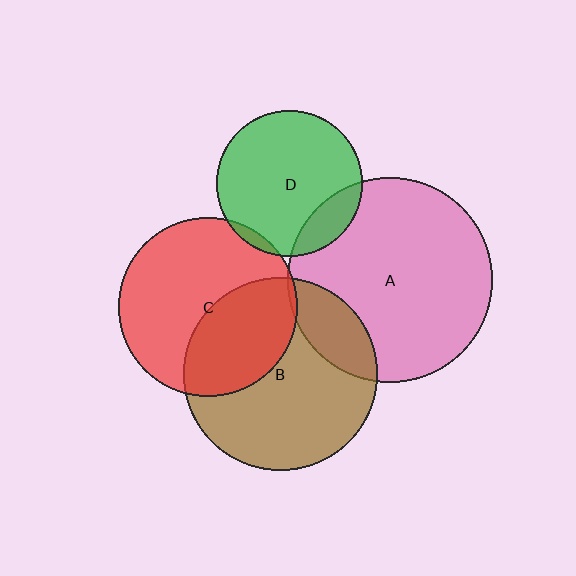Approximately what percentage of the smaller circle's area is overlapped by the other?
Approximately 5%.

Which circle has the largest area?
Circle A (pink).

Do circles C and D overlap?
Yes.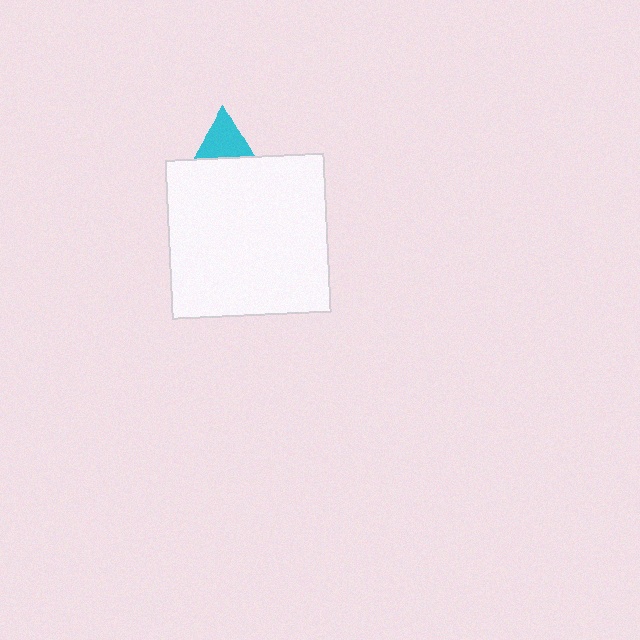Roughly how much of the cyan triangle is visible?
A small part of it is visible (roughly 41%).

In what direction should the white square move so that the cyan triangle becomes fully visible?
The white square should move down. That is the shortest direction to clear the overlap and leave the cyan triangle fully visible.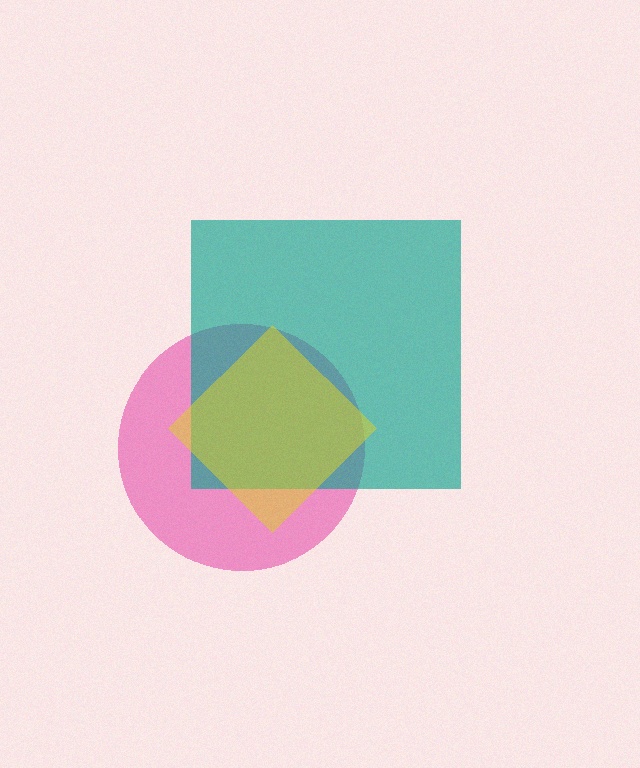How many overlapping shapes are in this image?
There are 3 overlapping shapes in the image.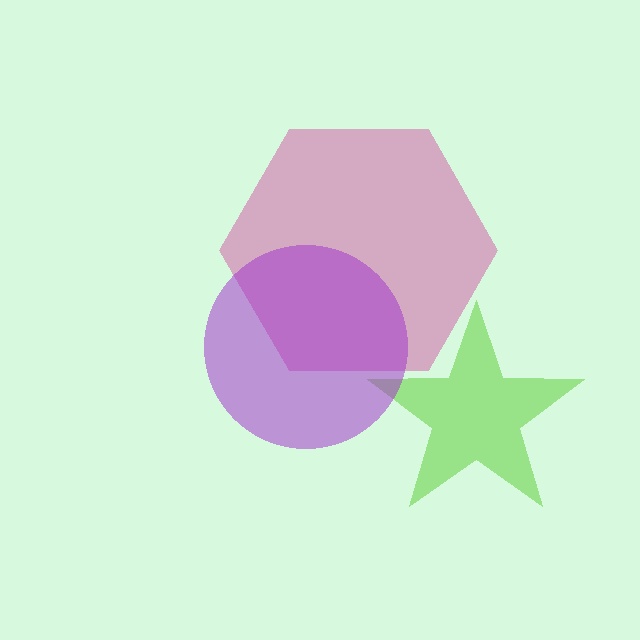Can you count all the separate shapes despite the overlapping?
Yes, there are 3 separate shapes.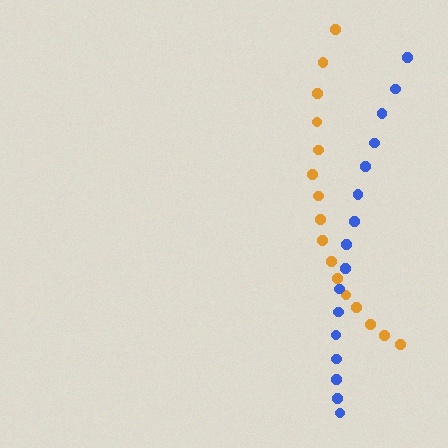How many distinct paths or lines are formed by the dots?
There are 2 distinct paths.